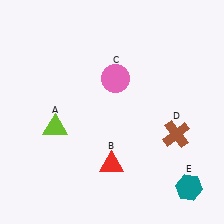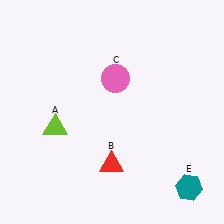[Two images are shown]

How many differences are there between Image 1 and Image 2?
There is 1 difference between the two images.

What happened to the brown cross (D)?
The brown cross (D) was removed in Image 2. It was in the bottom-right area of Image 1.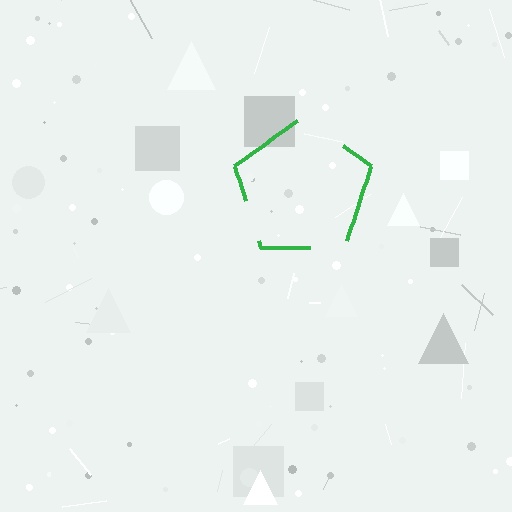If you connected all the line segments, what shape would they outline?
They would outline a pentagon.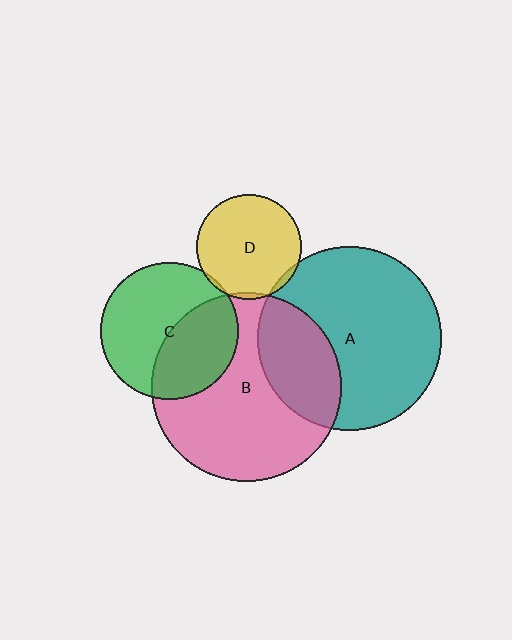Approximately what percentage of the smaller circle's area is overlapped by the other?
Approximately 30%.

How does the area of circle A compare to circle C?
Approximately 1.8 times.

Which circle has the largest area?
Circle B (pink).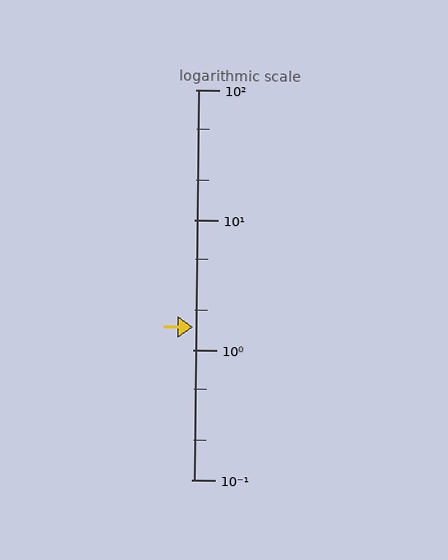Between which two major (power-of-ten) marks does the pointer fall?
The pointer is between 1 and 10.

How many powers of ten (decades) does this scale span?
The scale spans 3 decades, from 0.1 to 100.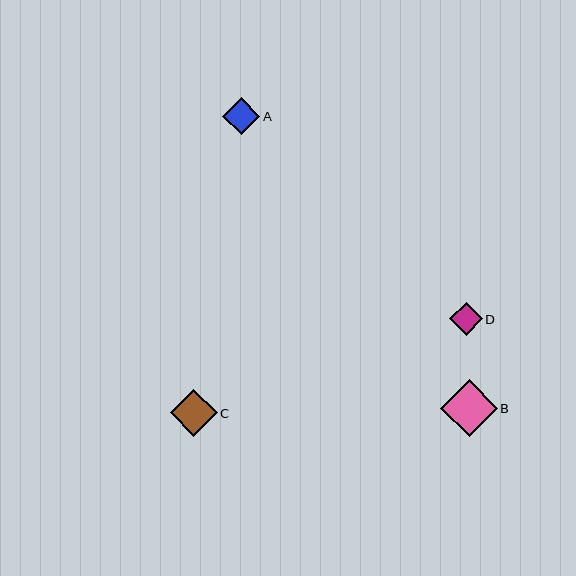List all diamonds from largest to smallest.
From largest to smallest: B, C, A, D.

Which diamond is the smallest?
Diamond D is the smallest with a size of approximately 33 pixels.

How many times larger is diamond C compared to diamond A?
Diamond C is approximately 1.2 times the size of diamond A.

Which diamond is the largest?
Diamond B is the largest with a size of approximately 56 pixels.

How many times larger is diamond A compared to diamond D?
Diamond A is approximately 1.2 times the size of diamond D.